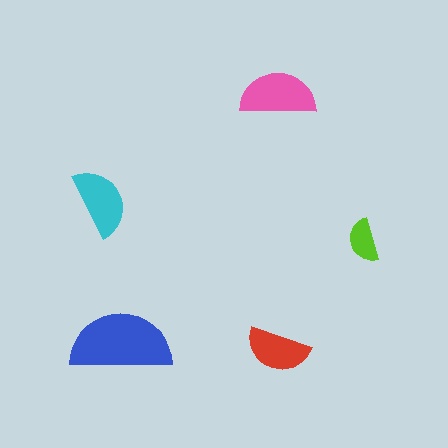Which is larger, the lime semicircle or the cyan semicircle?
The cyan one.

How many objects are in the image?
There are 5 objects in the image.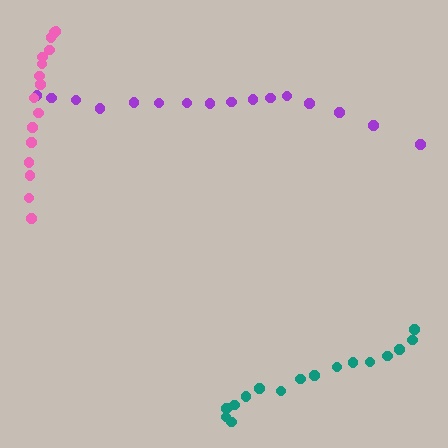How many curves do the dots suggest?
There are 3 distinct paths.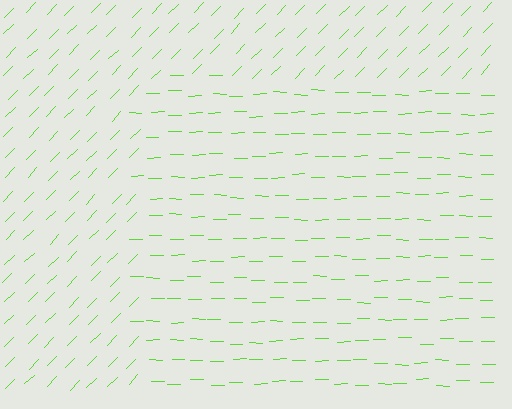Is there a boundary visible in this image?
Yes, there is a texture boundary formed by a change in line orientation.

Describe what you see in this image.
The image is filled with small lime line segments. A rectangle region in the image has lines oriented differently from the surrounding lines, creating a visible texture boundary.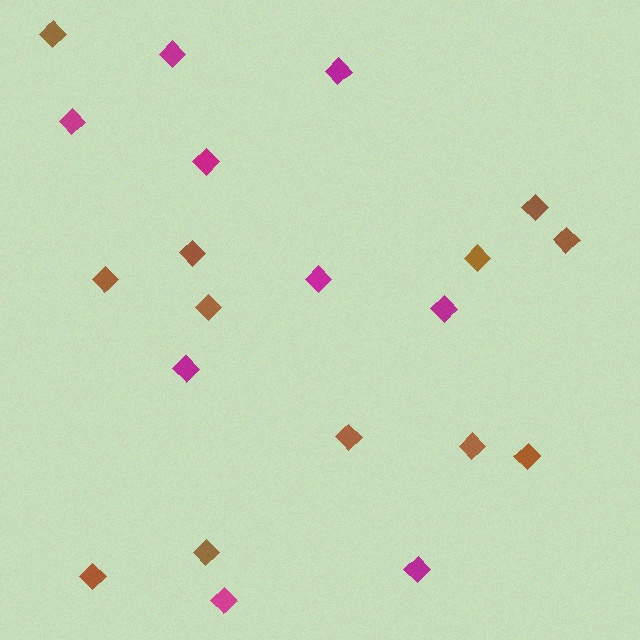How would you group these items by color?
There are 2 groups: one group of brown diamonds (12) and one group of magenta diamonds (9).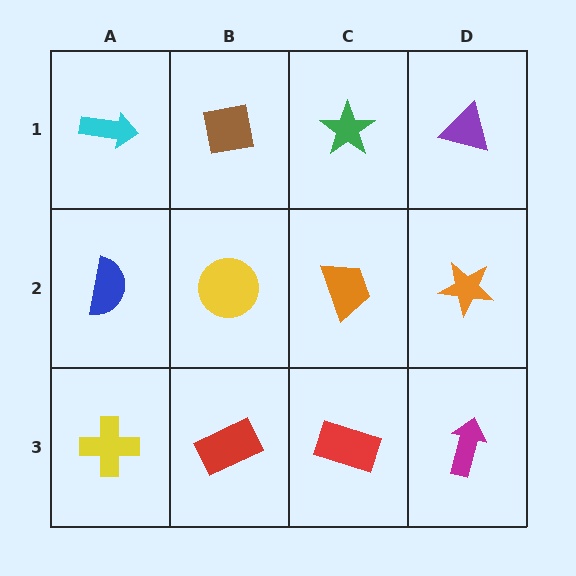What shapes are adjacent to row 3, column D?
An orange star (row 2, column D), a red rectangle (row 3, column C).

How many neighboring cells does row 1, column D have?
2.